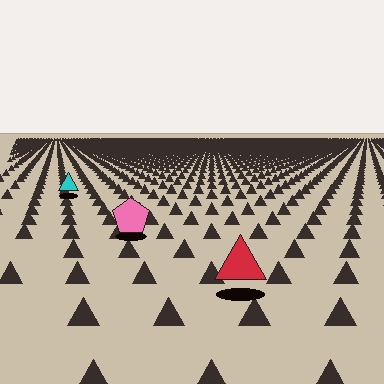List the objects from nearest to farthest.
From nearest to farthest: the red triangle, the pink pentagon, the cyan triangle.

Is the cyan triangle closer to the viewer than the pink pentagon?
No. The pink pentagon is closer — you can tell from the texture gradient: the ground texture is coarser near it.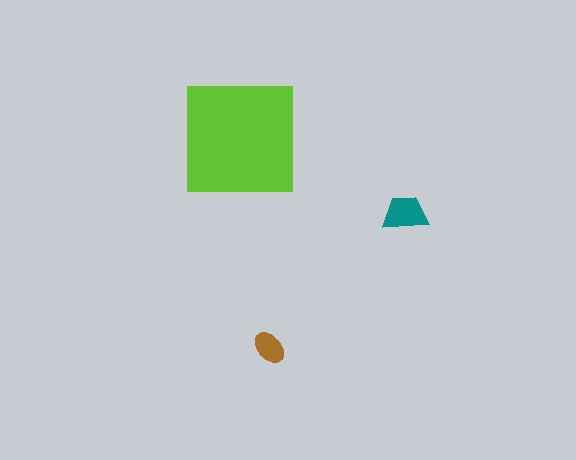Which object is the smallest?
The brown ellipse.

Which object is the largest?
The lime square.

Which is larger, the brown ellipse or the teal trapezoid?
The teal trapezoid.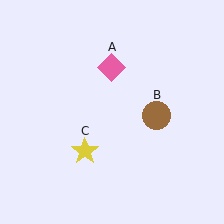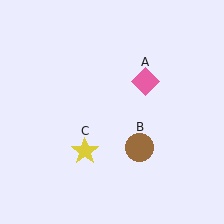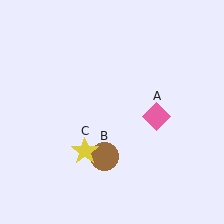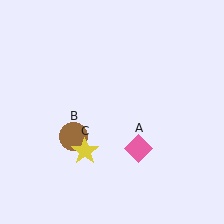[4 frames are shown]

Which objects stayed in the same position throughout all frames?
Yellow star (object C) remained stationary.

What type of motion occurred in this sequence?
The pink diamond (object A), brown circle (object B) rotated clockwise around the center of the scene.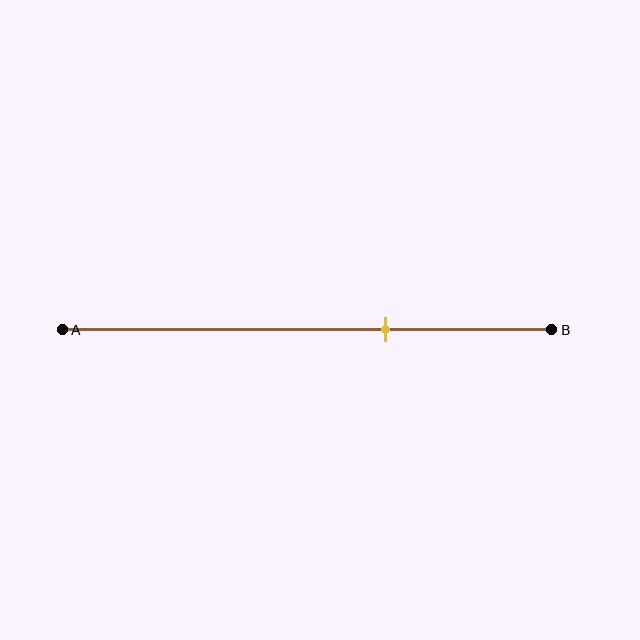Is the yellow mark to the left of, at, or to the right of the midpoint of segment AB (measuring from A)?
The yellow mark is to the right of the midpoint of segment AB.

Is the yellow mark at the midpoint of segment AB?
No, the mark is at about 65% from A, not at the 50% midpoint.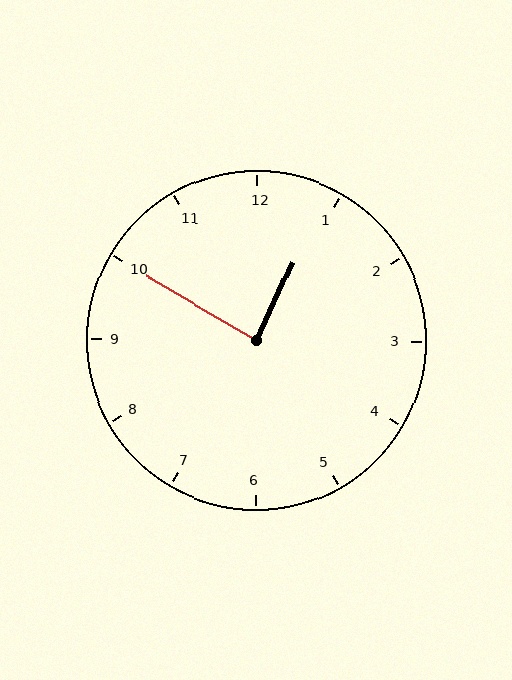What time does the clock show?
12:50.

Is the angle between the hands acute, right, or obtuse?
It is right.